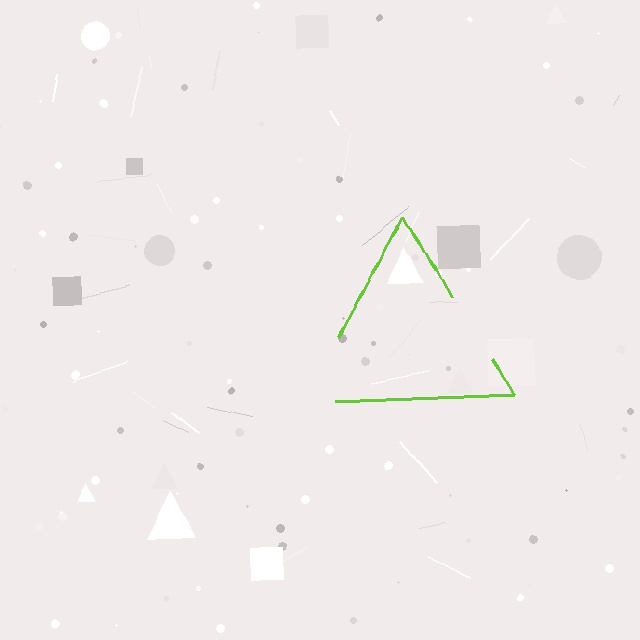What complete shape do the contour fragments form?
The contour fragments form a triangle.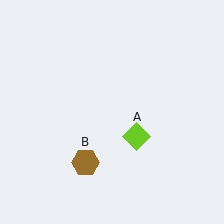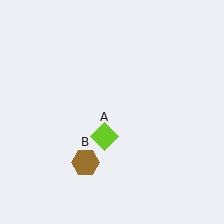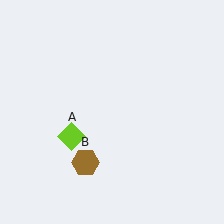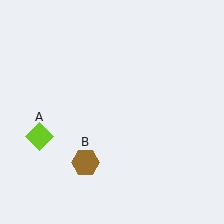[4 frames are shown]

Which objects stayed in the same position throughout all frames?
Brown hexagon (object B) remained stationary.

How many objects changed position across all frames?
1 object changed position: lime diamond (object A).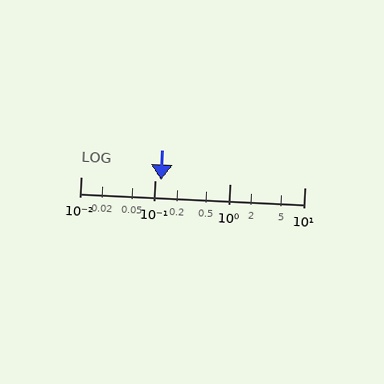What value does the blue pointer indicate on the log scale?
The pointer indicates approximately 0.12.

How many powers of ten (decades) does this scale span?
The scale spans 3 decades, from 0.01 to 10.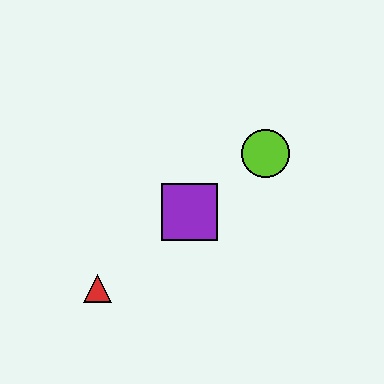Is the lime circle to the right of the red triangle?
Yes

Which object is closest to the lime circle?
The purple square is closest to the lime circle.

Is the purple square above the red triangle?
Yes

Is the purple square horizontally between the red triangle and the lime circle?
Yes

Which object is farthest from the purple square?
The red triangle is farthest from the purple square.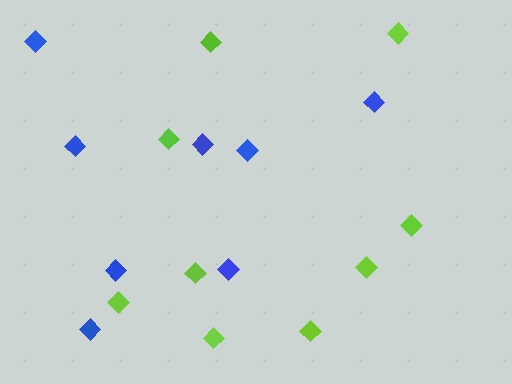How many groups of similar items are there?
There are 2 groups: one group of lime diamonds (9) and one group of blue diamonds (8).